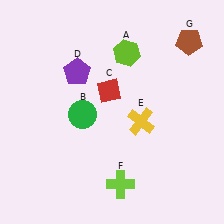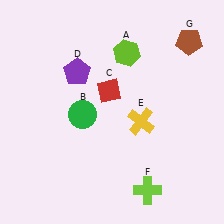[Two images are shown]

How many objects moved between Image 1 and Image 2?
1 object moved between the two images.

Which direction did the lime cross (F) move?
The lime cross (F) moved right.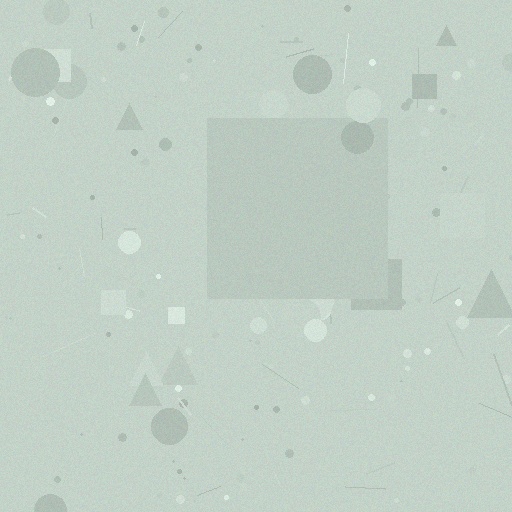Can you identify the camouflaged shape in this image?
The camouflaged shape is a square.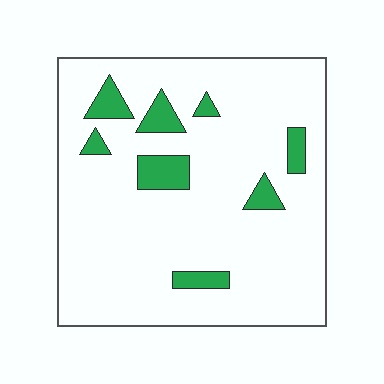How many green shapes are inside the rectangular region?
8.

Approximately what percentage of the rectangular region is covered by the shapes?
Approximately 10%.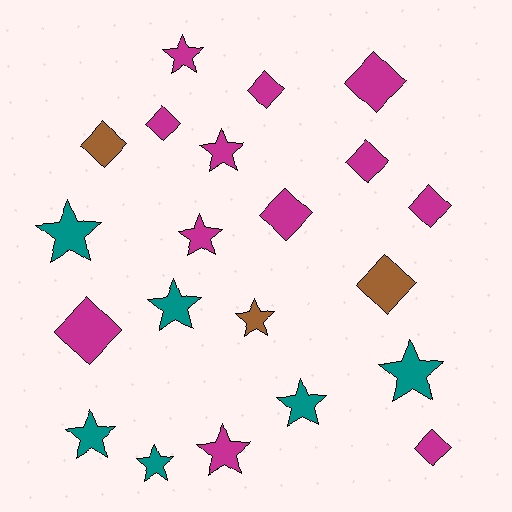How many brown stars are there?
There is 1 brown star.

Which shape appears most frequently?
Star, with 11 objects.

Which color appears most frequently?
Magenta, with 12 objects.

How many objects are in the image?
There are 21 objects.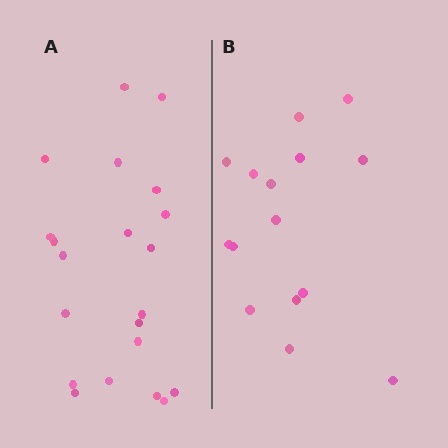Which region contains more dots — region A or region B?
Region A (the left region) has more dots.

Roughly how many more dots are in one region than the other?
Region A has about 6 more dots than region B.